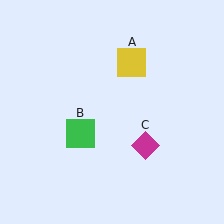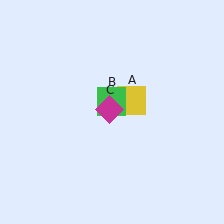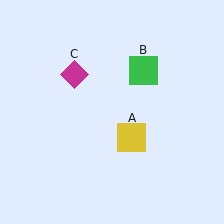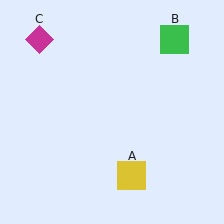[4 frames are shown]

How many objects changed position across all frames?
3 objects changed position: yellow square (object A), green square (object B), magenta diamond (object C).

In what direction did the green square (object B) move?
The green square (object B) moved up and to the right.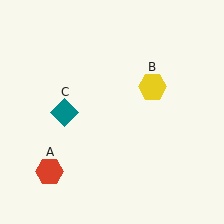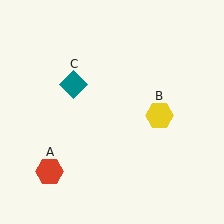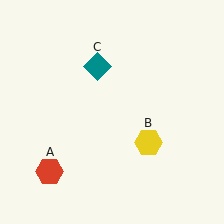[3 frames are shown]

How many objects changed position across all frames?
2 objects changed position: yellow hexagon (object B), teal diamond (object C).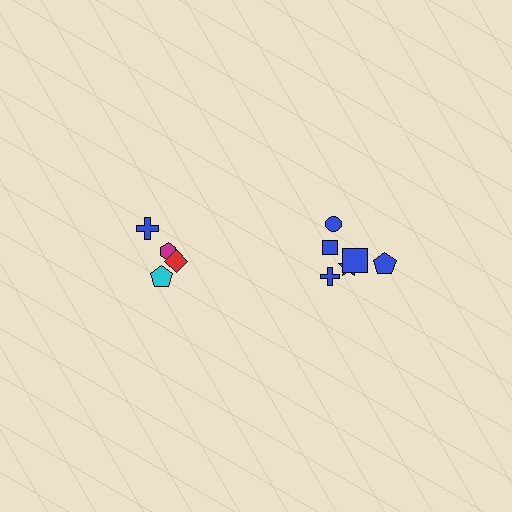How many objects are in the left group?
There are 4 objects.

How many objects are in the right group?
There are 6 objects.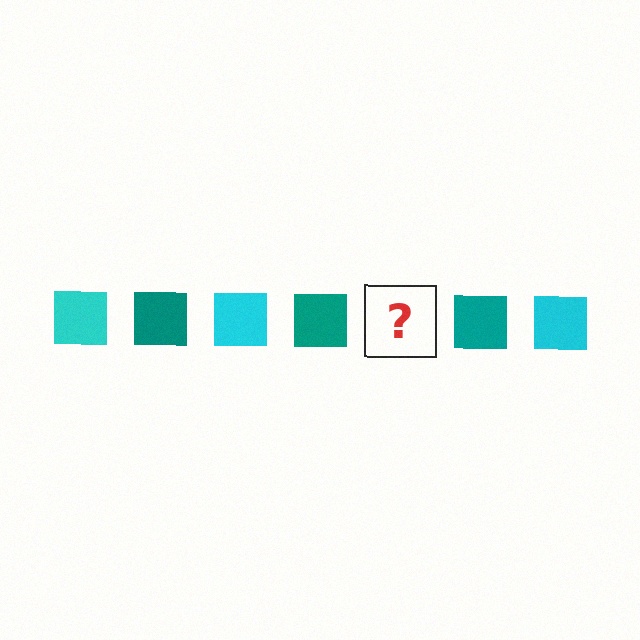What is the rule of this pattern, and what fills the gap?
The rule is that the pattern cycles through cyan, teal squares. The gap should be filled with a cyan square.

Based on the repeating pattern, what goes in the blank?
The blank should be a cyan square.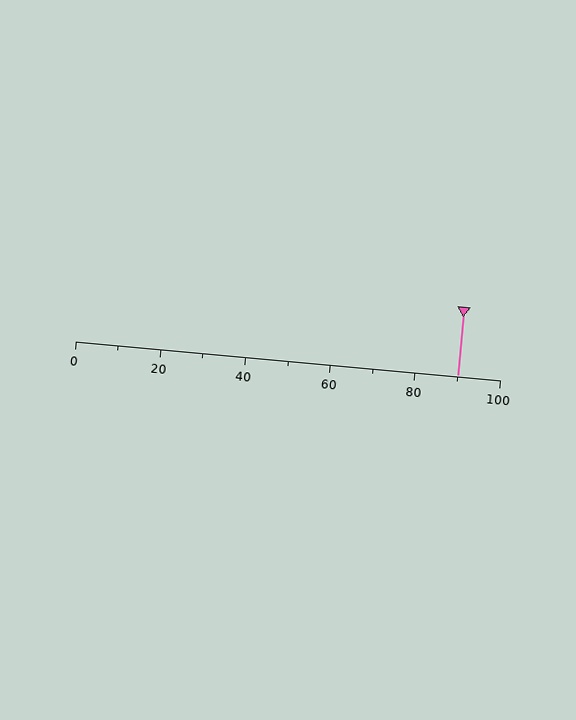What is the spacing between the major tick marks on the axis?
The major ticks are spaced 20 apart.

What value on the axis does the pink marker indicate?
The marker indicates approximately 90.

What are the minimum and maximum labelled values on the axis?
The axis runs from 0 to 100.